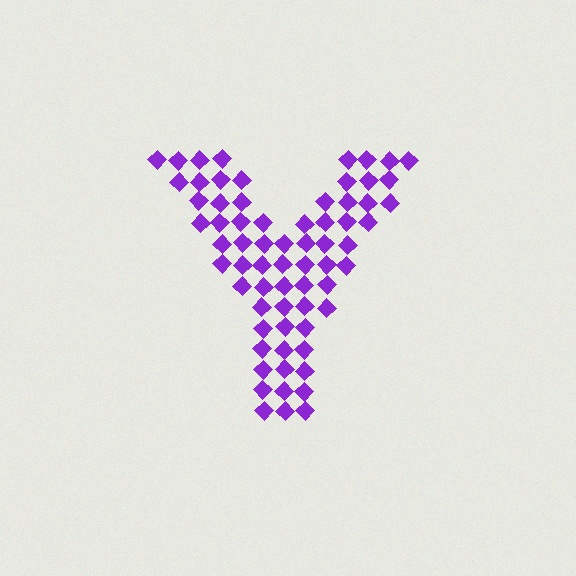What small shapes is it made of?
It is made of small diamonds.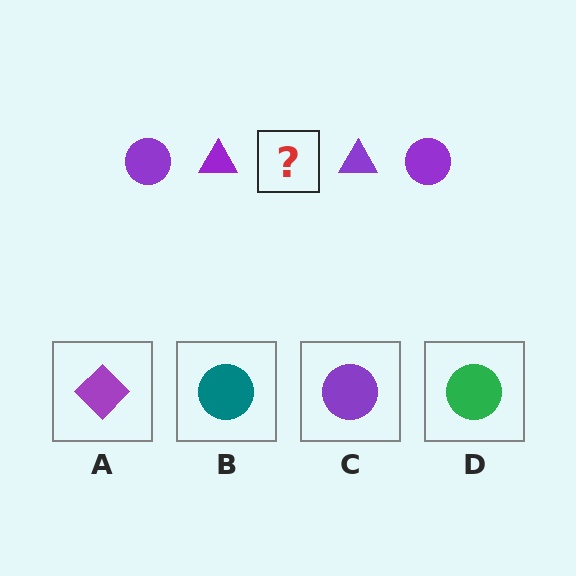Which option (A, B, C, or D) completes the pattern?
C.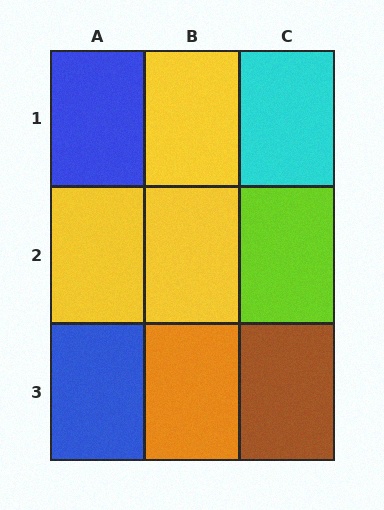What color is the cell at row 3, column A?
Blue.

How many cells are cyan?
1 cell is cyan.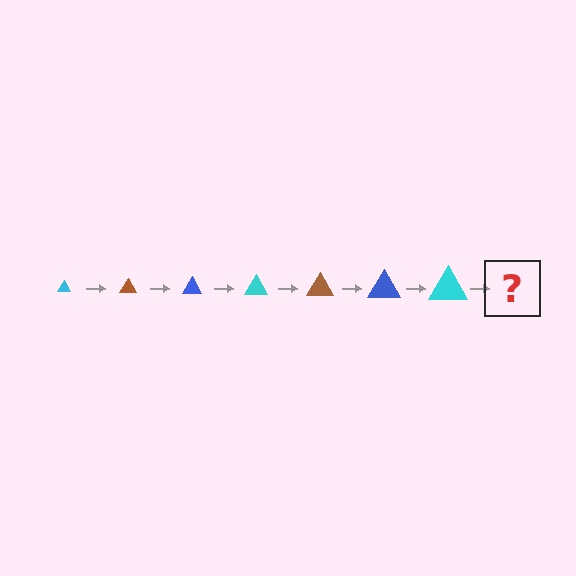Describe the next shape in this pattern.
It should be a brown triangle, larger than the previous one.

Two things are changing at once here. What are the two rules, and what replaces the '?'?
The two rules are that the triangle grows larger each step and the color cycles through cyan, brown, and blue. The '?' should be a brown triangle, larger than the previous one.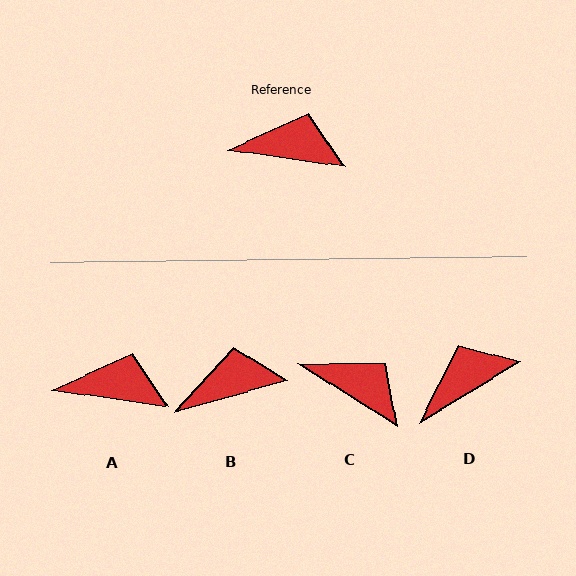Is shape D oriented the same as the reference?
No, it is off by about 40 degrees.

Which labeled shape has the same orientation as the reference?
A.